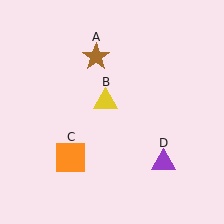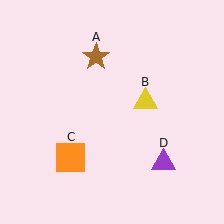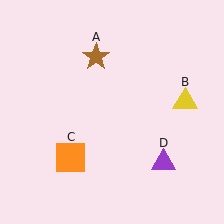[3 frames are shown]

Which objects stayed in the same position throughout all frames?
Brown star (object A) and orange square (object C) and purple triangle (object D) remained stationary.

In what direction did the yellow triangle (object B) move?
The yellow triangle (object B) moved right.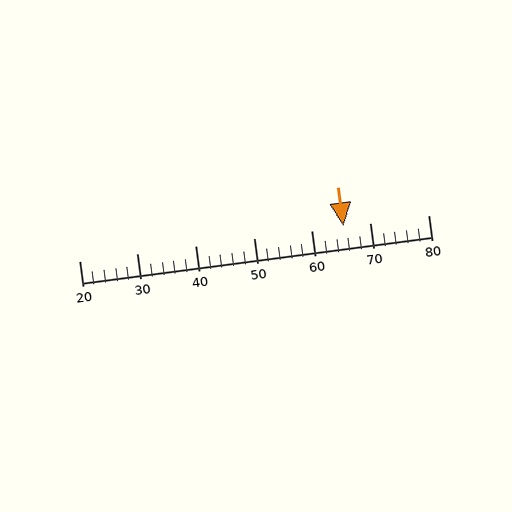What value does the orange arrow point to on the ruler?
The orange arrow points to approximately 66.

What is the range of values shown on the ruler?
The ruler shows values from 20 to 80.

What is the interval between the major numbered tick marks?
The major tick marks are spaced 10 units apart.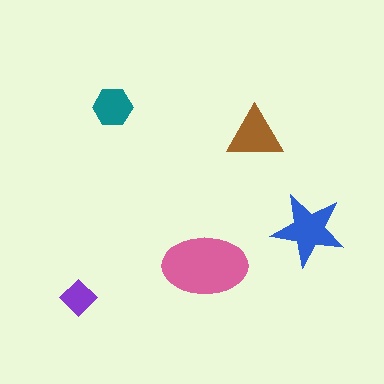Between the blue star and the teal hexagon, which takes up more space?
The blue star.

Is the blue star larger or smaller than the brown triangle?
Larger.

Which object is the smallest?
The purple diamond.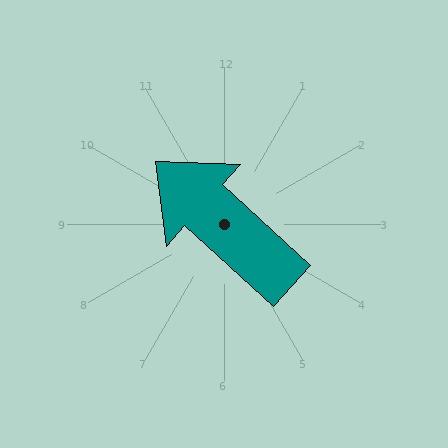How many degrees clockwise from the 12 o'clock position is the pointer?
Approximately 312 degrees.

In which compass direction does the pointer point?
Northwest.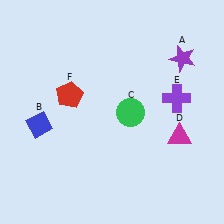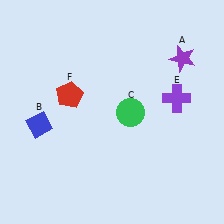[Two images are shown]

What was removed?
The magenta triangle (D) was removed in Image 2.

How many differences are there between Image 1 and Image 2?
There is 1 difference between the two images.